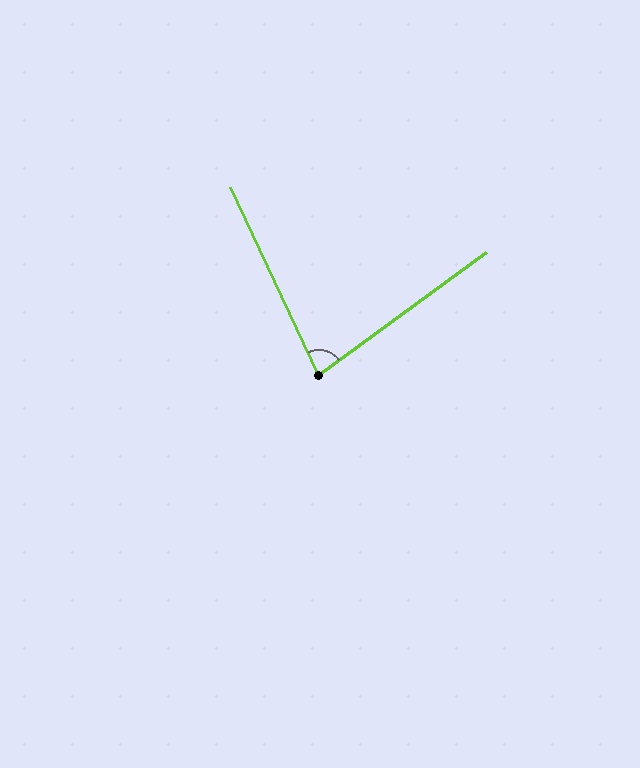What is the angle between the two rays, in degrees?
Approximately 79 degrees.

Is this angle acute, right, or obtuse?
It is acute.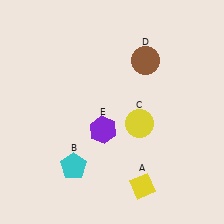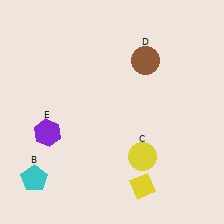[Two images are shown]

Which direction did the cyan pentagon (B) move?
The cyan pentagon (B) moved left.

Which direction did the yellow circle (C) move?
The yellow circle (C) moved down.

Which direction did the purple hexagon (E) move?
The purple hexagon (E) moved left.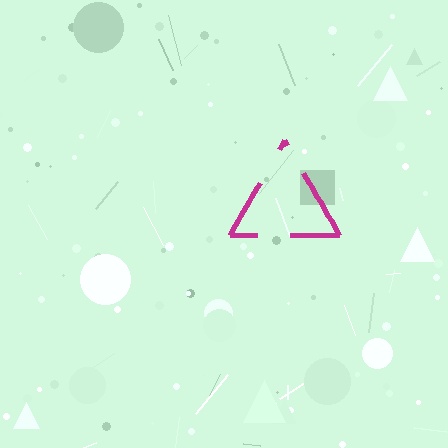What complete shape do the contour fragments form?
The contour fragments form a triangle.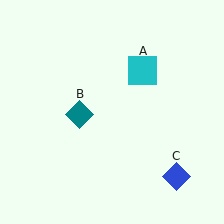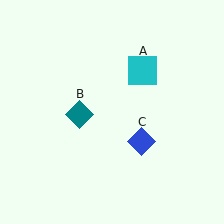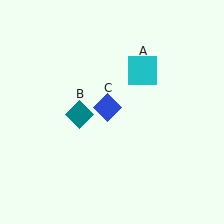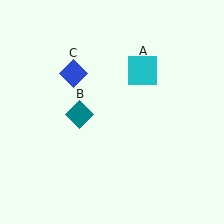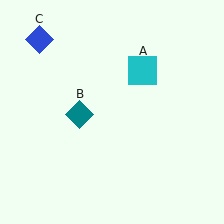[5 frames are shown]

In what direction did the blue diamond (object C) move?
The blue diamond (object C) moved up and to the left.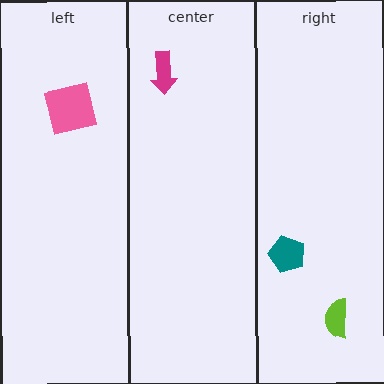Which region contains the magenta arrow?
The center region.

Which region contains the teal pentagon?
The right region.